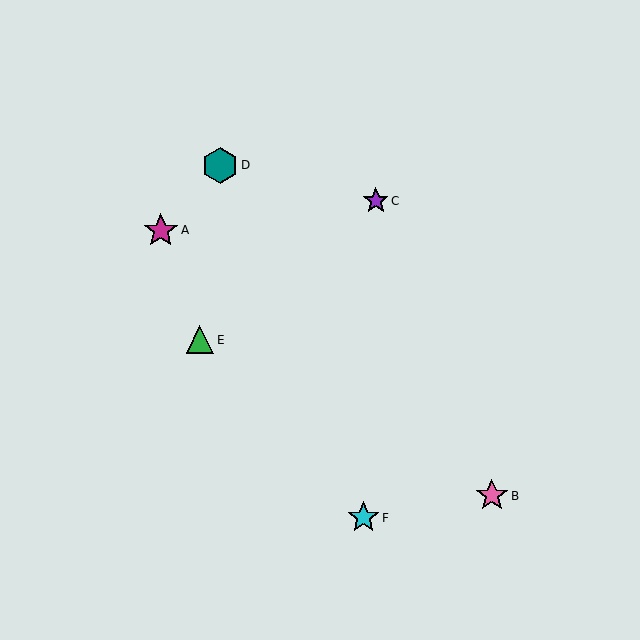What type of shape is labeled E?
Shape E is a green triangle.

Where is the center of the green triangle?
The center of the green triangle is at (200, 340).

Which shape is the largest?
The teal hexagon (labeled D) is the largest.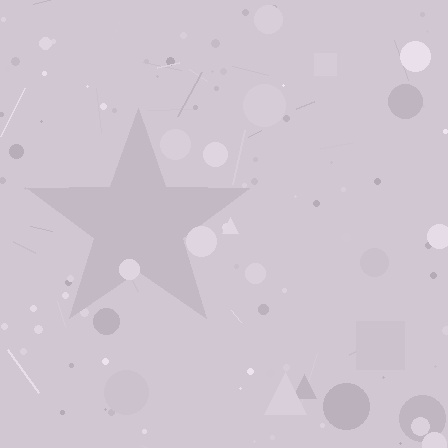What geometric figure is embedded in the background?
A star is embedded in the background.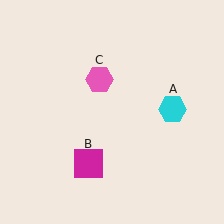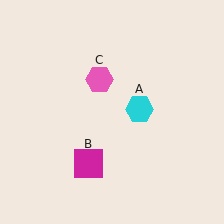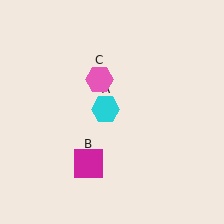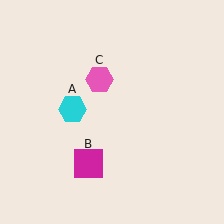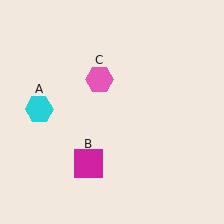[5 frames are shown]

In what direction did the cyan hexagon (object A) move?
The cyan hexagon (object A) moved left.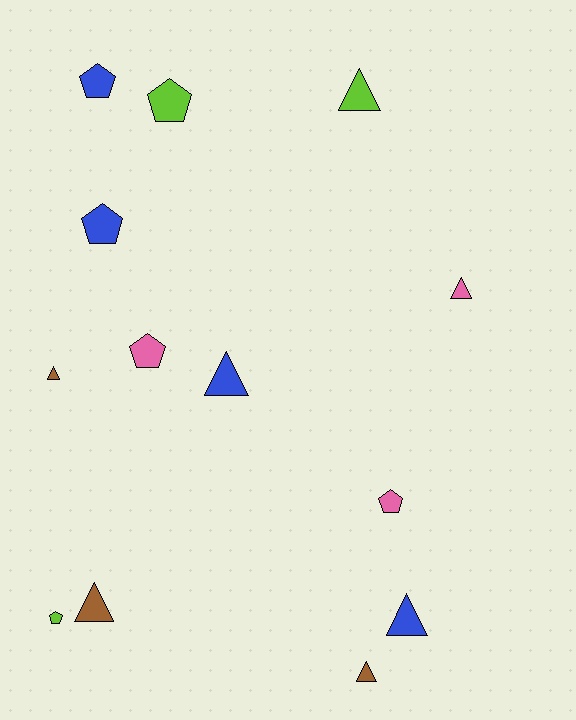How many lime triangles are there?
There is 1 lime triangle.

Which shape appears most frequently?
Triangle, with 7 objects.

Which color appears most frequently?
Blue, with 4 objects.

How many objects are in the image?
There are 13 objects.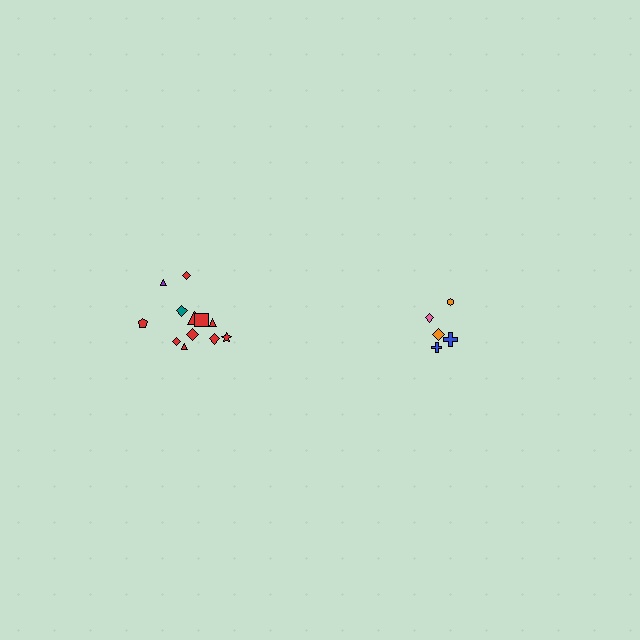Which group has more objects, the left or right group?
The left group.